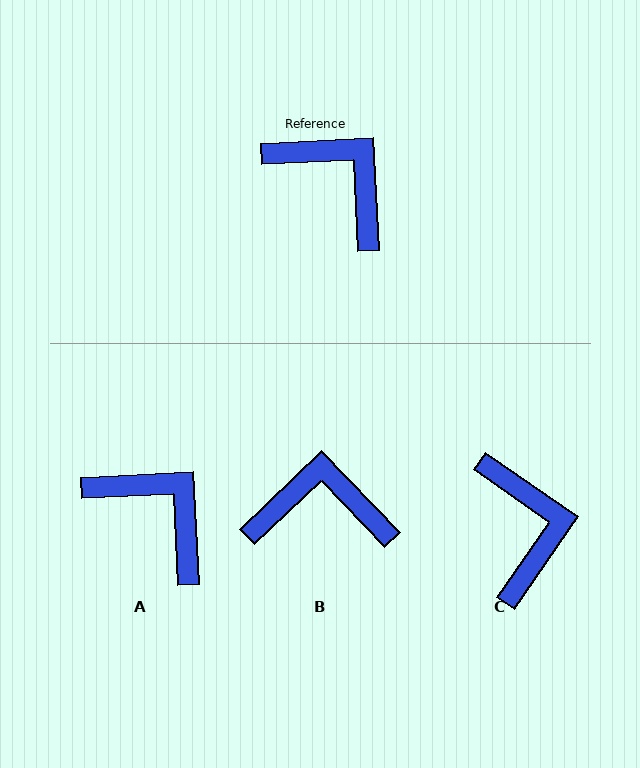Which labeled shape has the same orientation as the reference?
A.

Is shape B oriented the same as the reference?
No, it is off by about 41 degrees.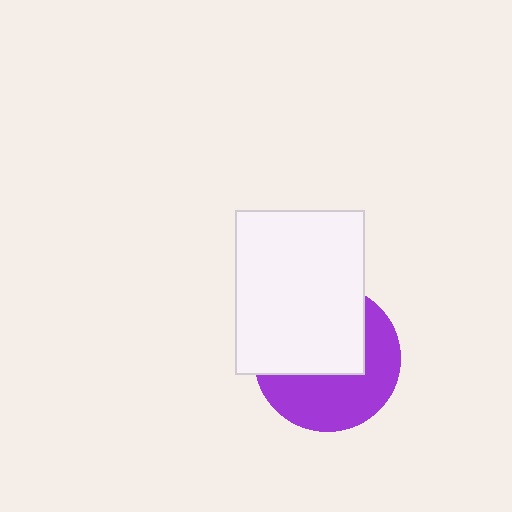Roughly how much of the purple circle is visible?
About half of it is visible (roughly 48%).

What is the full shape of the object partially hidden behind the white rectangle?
The partially hidden object is a purple circle.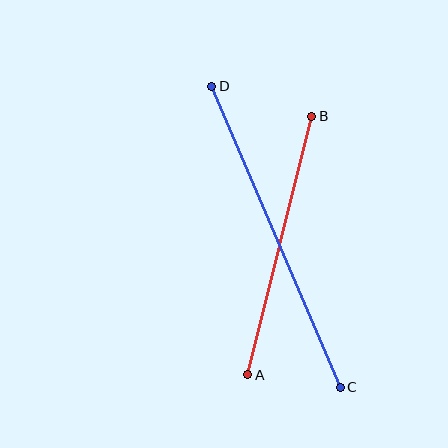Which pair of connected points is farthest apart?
Points C and D are farthest apart.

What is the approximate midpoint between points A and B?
The midpoint is at approximately (280, 245) pixels.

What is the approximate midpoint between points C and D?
The midpoint is at approximately (276, 237) pixels.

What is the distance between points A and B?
The distance is approximately 267 pixels.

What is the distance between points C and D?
The distance is approximately 327 pixels.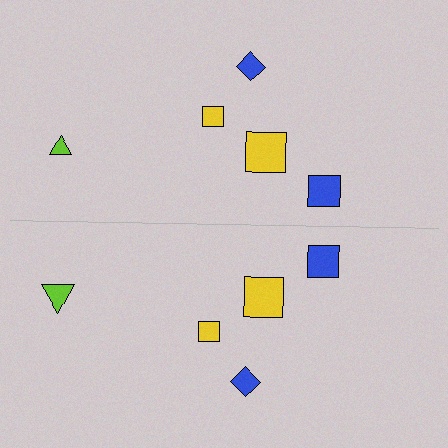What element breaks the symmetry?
The lime triangle on the bottom side has a different size than its mirror counterpart.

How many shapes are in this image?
There are 10 shapes in this image.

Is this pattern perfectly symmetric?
No, the pattern is not perfectly symmetric. The lime triangle on the bottom side has a different size than its mirror counterpart.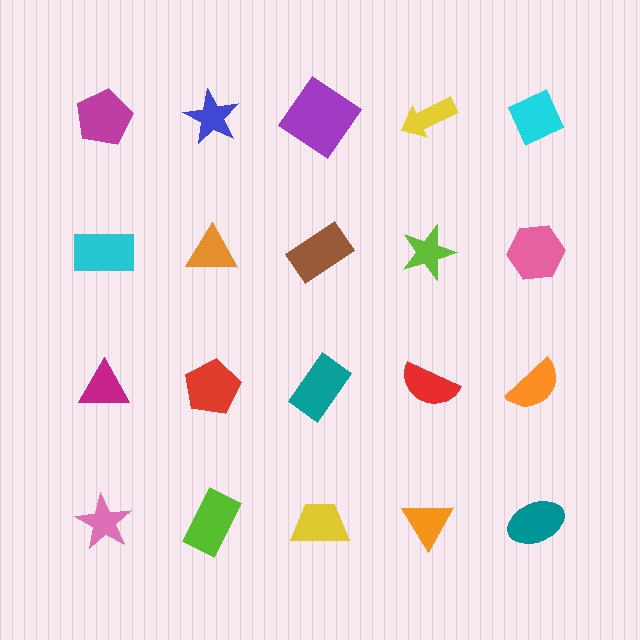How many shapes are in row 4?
5 shapes.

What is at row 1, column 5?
A cyan diamond.